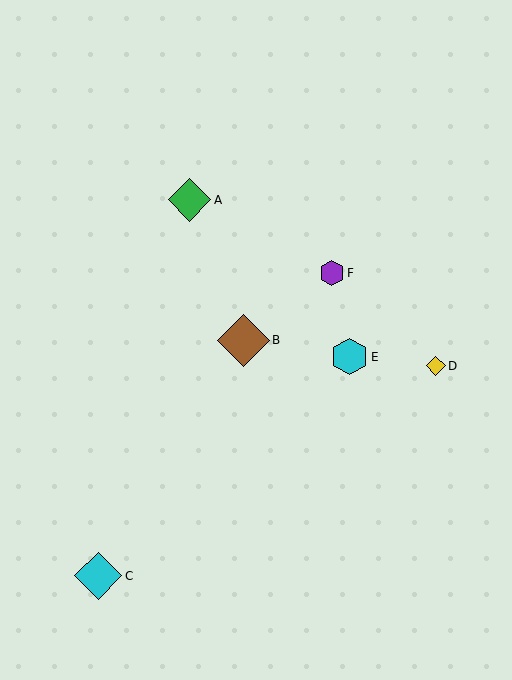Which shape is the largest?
The brown diamond (labeled B) is the largest.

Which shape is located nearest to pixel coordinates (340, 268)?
The purple hexagon (labeled F) at (332, 273) is nearest to that location.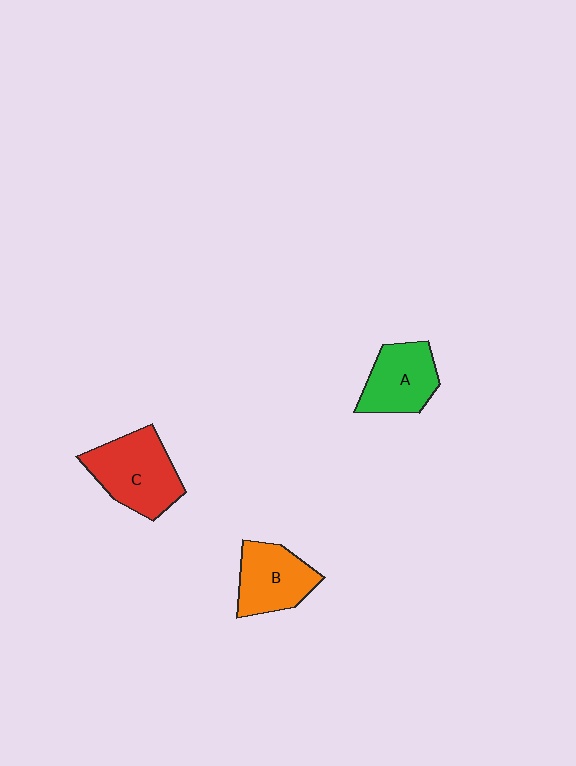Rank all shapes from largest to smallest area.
From largest to smallest: C (red), B (orange), A (green).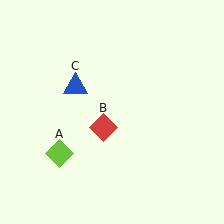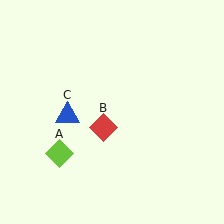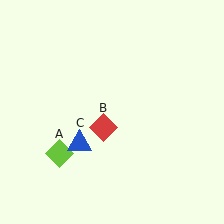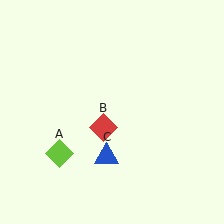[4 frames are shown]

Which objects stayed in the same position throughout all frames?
Lime diamond (object A) and red diamond (object B) remained stationary.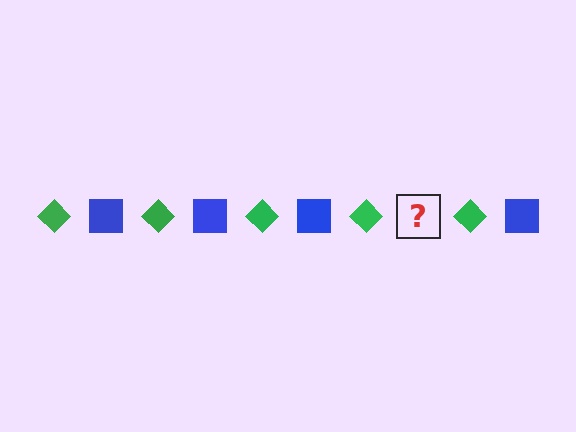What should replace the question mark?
The question mark should be replaced with a blue square.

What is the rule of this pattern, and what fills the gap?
The rule is that the pattern alternates between green diamond and blue square. The gap should be filled with a blue square.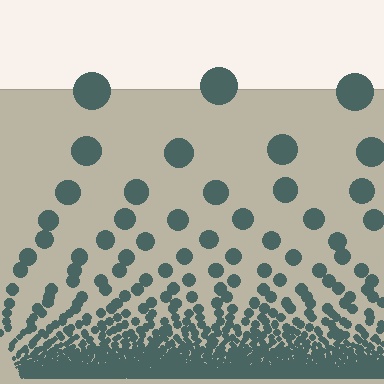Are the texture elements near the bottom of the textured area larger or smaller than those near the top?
Smaller. The gradient is inverted — elements near the bottom are smaller and denser.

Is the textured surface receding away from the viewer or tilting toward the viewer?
The surface appears to tilt toward the viewer. Texture elements get larger and sparser toward the top.